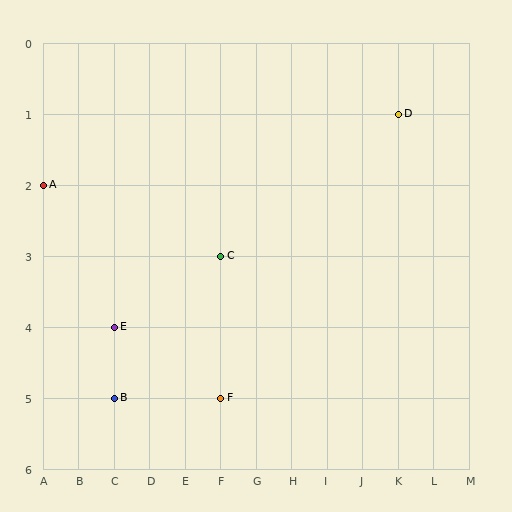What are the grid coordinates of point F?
Point F is at grid coordinates (F, 5).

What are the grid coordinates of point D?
Point D is at grid coordinates (K, 1).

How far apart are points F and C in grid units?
Points F and C are 2 rows apart.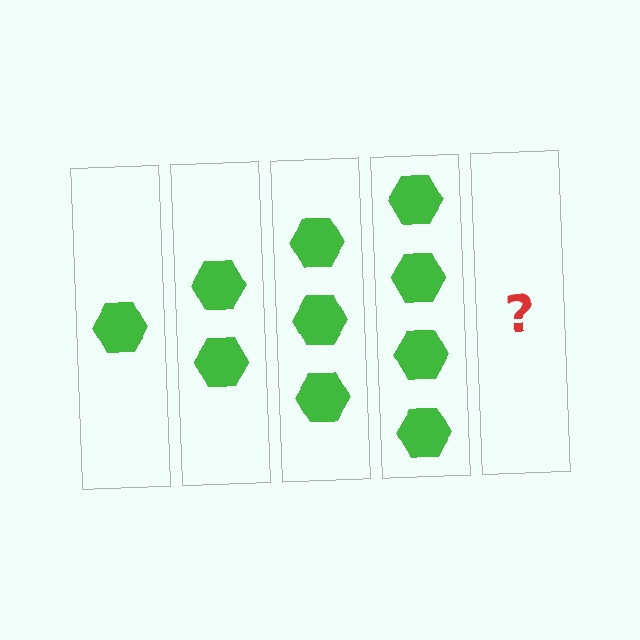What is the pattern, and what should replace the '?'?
The pattern is that each step adds one more hexagon. The '?' should be 5 hexagons.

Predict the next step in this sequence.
The next step is 5 hexagons.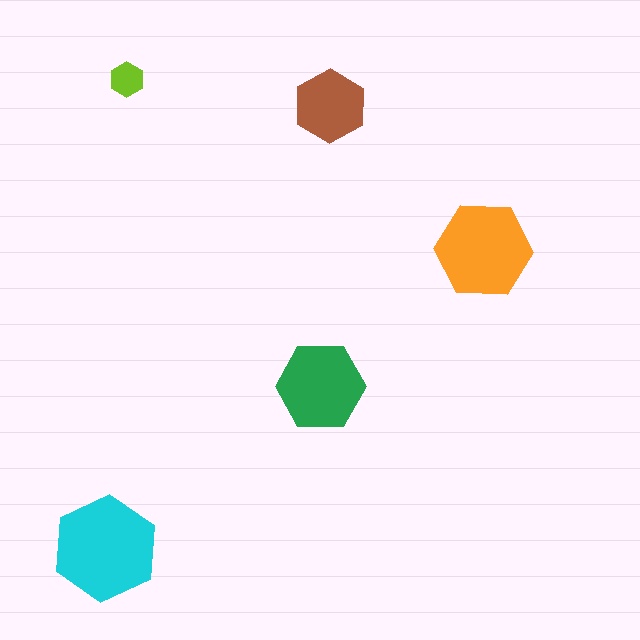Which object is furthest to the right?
The orange hexagon is rightmost.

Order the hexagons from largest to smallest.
the cyan one, the orange one, the green one, the brown one, the lime one.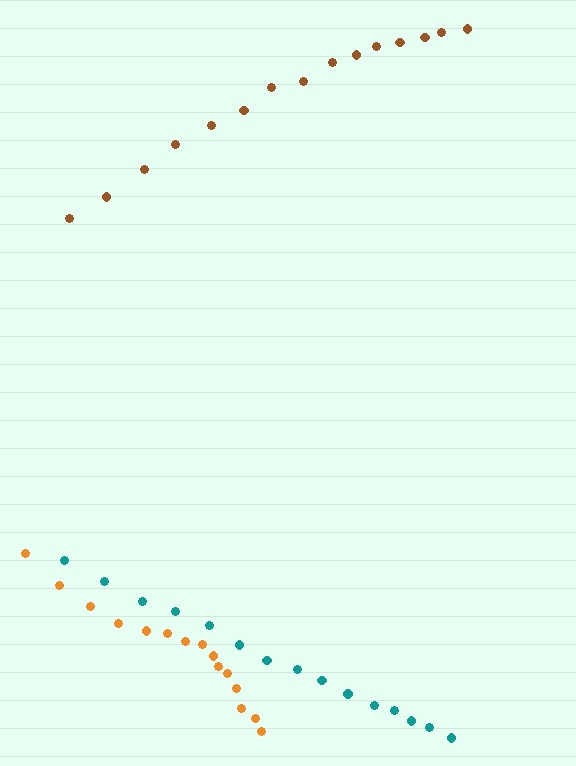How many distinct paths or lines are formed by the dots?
There are 3 distinct paths.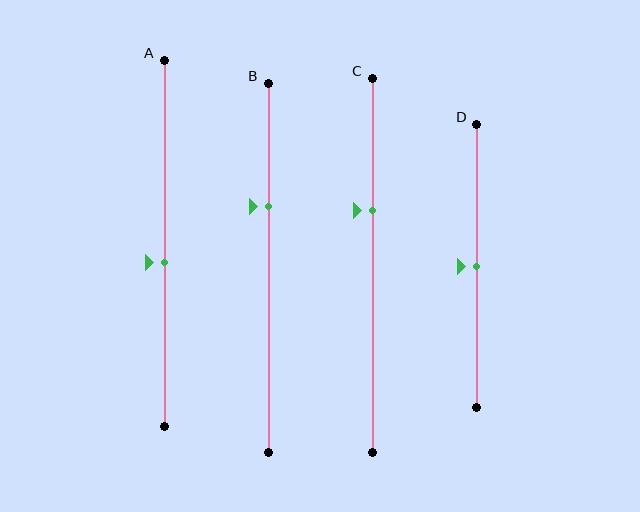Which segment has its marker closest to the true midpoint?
Segment D has its marker closest to the true midpoint.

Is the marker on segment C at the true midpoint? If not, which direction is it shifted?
No, the marker on segment C is shifted upward by about 15% of the segment length.